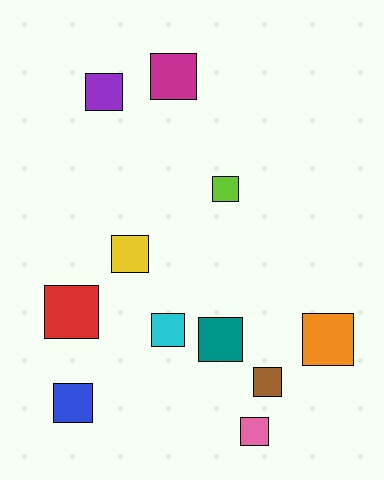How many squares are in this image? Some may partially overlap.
There are 11 squares.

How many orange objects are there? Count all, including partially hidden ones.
There is 1 orange object.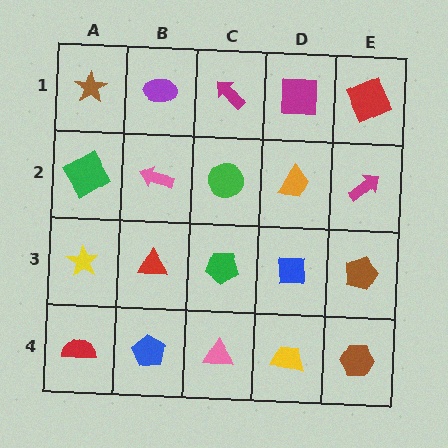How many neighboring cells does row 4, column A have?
2.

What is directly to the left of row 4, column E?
A yellow trapezoid.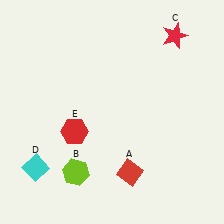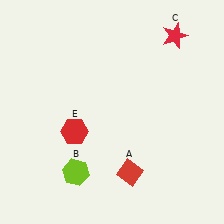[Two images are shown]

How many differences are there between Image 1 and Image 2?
There is 1 difference between the two images.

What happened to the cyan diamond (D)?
The cyan diamond (D) was removed in Image 2. It was in the bottom-left area of Image 1.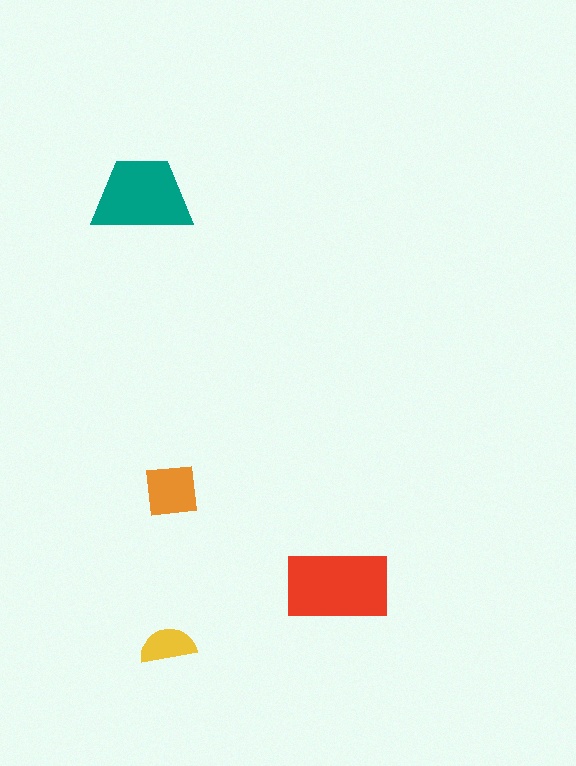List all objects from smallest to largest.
The yellow semicircle, the orange square, the teal trapezoid, the red rectangle.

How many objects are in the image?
There are 4 objects in the image.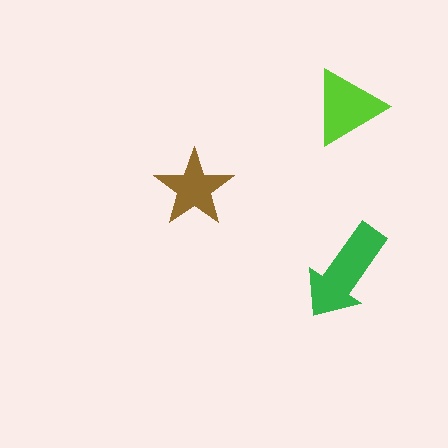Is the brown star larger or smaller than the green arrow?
Smaller.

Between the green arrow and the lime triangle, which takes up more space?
The green arrow.